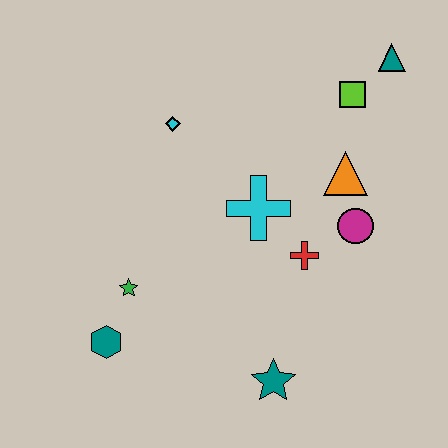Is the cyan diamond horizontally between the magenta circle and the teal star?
No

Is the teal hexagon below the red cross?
Yes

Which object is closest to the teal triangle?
The lime square is closest to the teal triangle.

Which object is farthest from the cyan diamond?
The teal star is farthest from the cyan diamond.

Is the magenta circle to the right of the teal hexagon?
Yes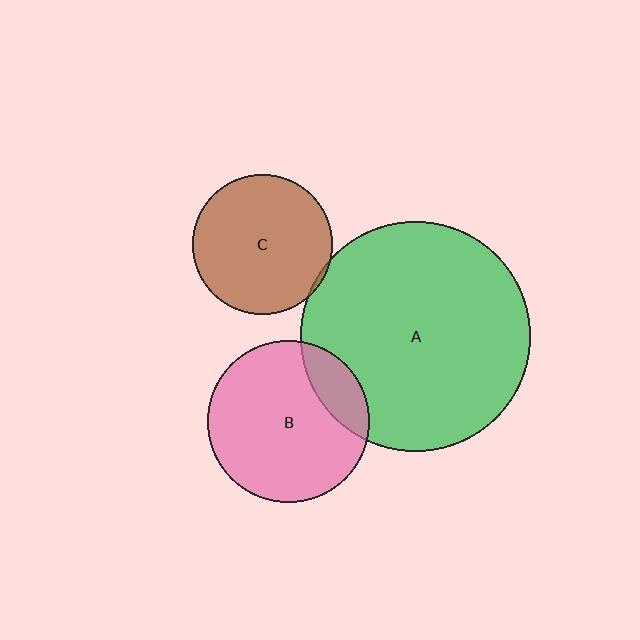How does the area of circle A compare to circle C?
Approximately 2.7 times.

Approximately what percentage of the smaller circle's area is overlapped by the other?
Approximately 15%.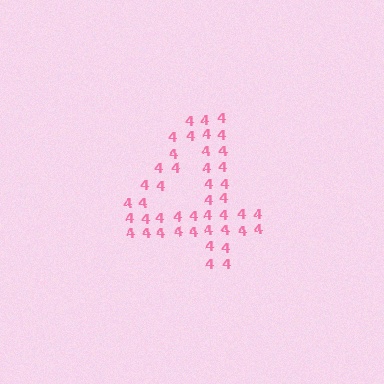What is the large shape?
The large shape is the digit 4.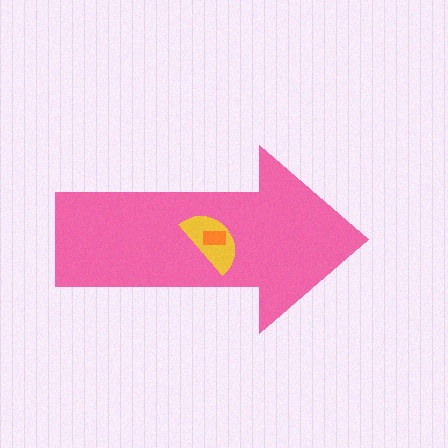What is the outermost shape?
The pink arrow.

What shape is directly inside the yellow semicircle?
The orange rectangle.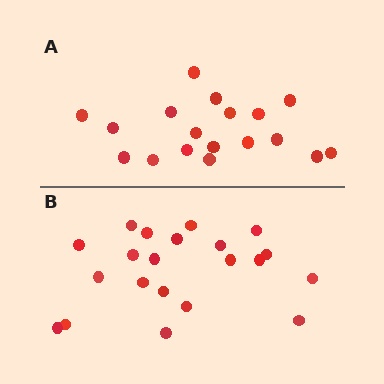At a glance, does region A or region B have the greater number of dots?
Region B (the bottom region) has more dots.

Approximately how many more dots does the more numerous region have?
Region B has just a few more — roughly 2 or 3 more dots than region A.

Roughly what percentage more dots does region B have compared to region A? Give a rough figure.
About 15% more.